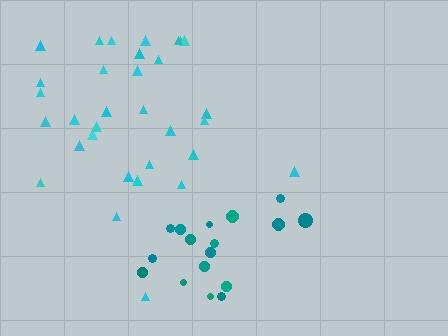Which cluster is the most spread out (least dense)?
Teal.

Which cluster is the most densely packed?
Cyan.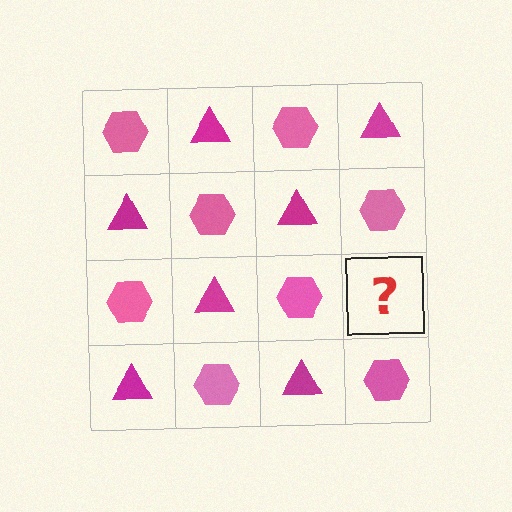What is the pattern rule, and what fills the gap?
The rule is that it alternates pink hexagon and magenta triangle in a checkerboard pattern. The gap should be filled with a magenta triangle.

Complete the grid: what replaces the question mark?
The question mark should be replaced with a magenta triangle.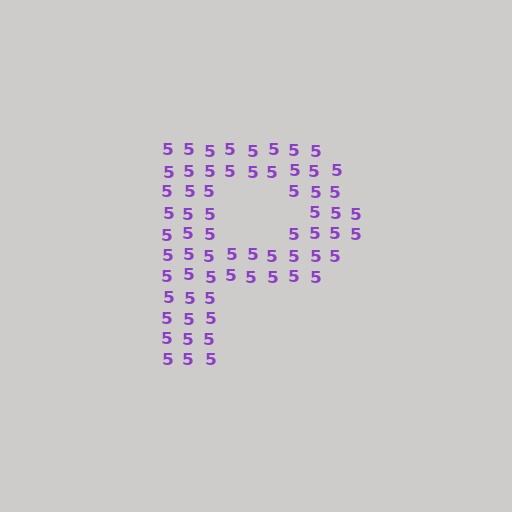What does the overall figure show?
The overall figure shows the letter P.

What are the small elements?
The small elements are digit 5's.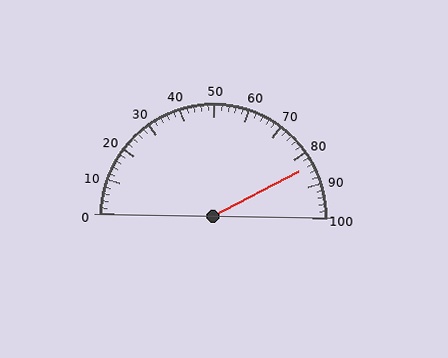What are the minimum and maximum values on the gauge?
The gauge ranges from 0 to 100.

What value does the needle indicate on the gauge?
The needle indicates approximately 84.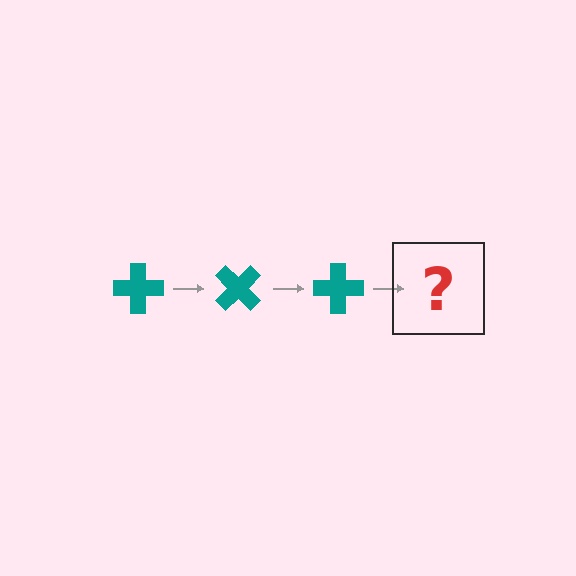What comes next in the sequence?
The next element should be a teal cross rotated 135 degrees.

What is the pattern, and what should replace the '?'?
The pattern is that the cross rotates 45 degrees each step. The '?' should be a teal cross rotated 135 degrees.